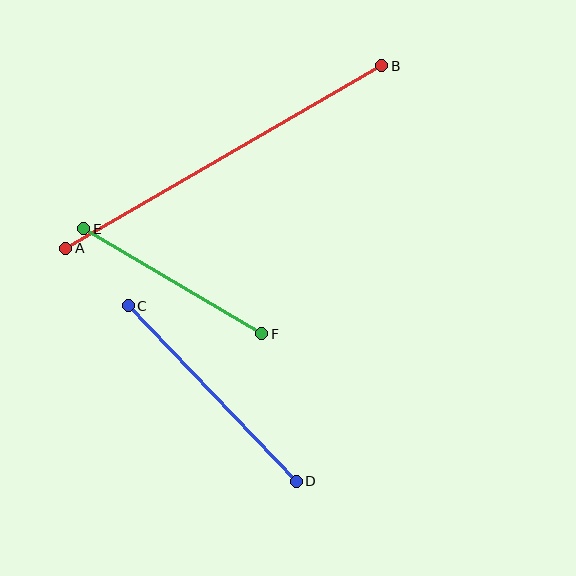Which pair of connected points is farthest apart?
Points A and B are farthest apart.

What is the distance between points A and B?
The distance is approximately 365 pixels.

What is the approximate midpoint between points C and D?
The midpoint is at approximately (212, 393) pixels.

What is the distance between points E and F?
The distance is approximately 207 pixels.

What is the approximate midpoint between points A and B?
The midpoint is at approximately (224, 157) pixels.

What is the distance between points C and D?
The distance is approximately 243 pixels.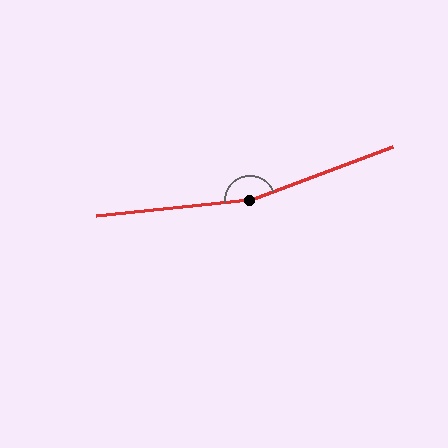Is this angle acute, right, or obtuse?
It is obtuse.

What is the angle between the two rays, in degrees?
Approximately 165 degrees.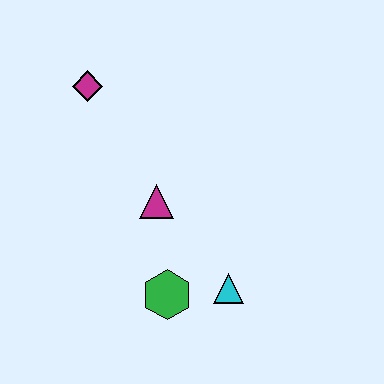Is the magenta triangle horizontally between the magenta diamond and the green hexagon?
Yes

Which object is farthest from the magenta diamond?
The cyan triangle is farthest from the magenta diamond.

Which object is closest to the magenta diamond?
The magenta triangle is closest to the magenta diamond.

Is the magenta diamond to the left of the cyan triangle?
Yes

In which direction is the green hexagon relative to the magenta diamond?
The green hexagon is below the magenta diamond.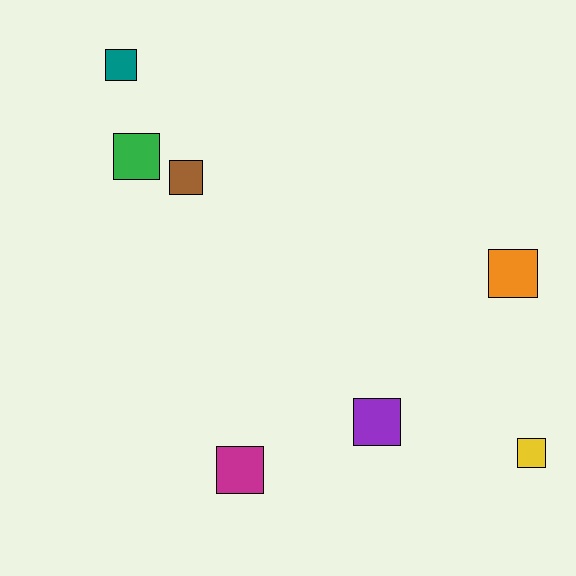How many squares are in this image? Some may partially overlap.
There are 7 squares.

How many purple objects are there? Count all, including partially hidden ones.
There is 1 purple object.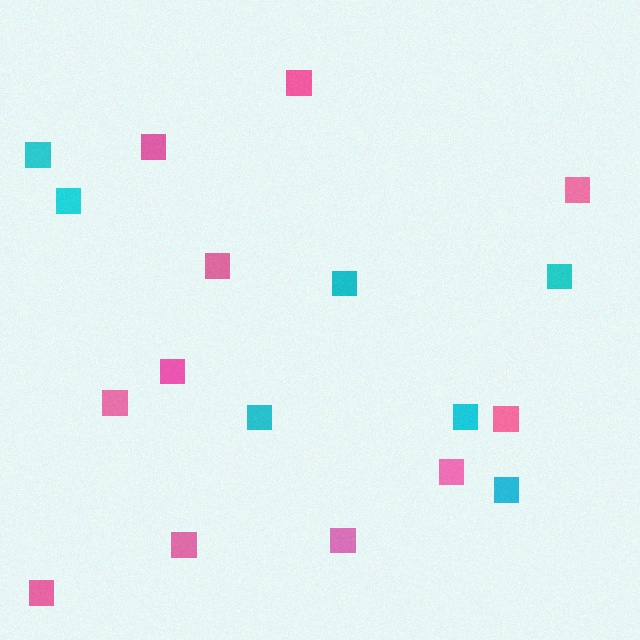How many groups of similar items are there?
There are 2 groups: one group of pink squares (11) and one group of cyan squares (7).